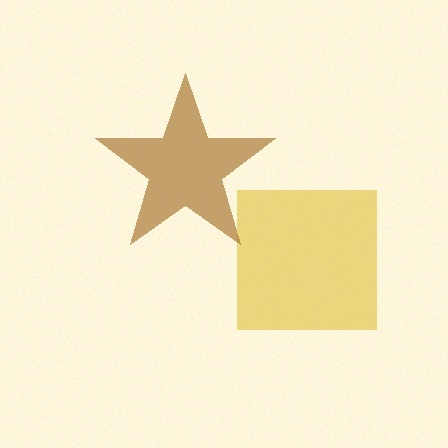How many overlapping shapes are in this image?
There are 2 overlapping shapes in the image.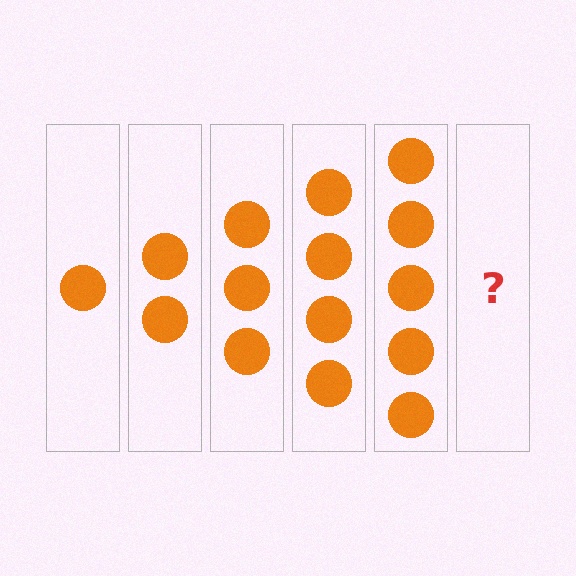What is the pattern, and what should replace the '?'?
The pattern is that each step adds one more circle. The '?' should be 6 circles.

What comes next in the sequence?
The next element should be 6 circles.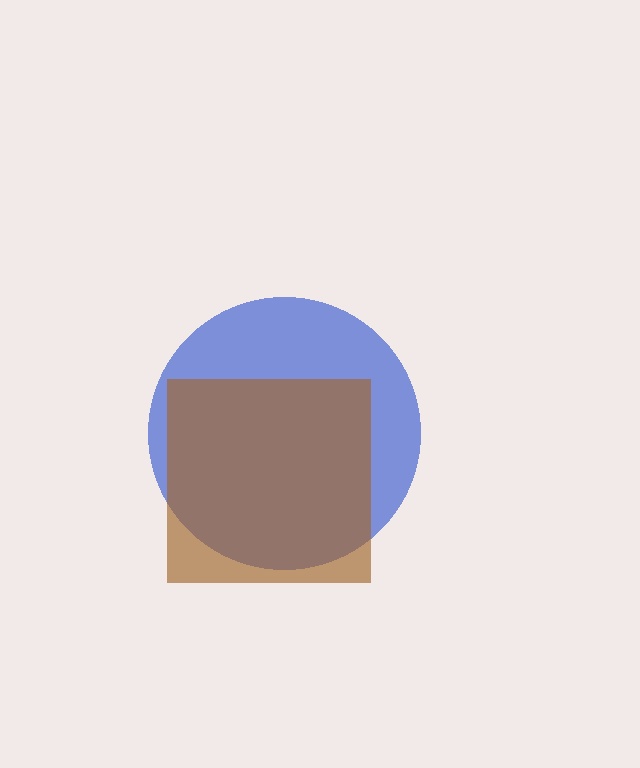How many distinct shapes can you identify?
There are 2 distinct shapes: a blue circle, a brown square.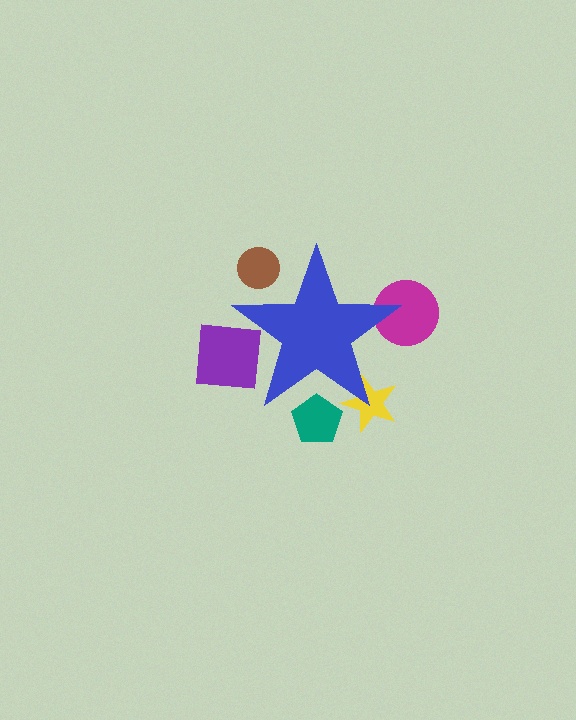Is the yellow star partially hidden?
Yes, the yellow star is partially hidden behind the blue star.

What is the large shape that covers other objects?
A blue star.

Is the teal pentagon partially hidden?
Yes, the teal pentagon is partially hidden behind the blue star.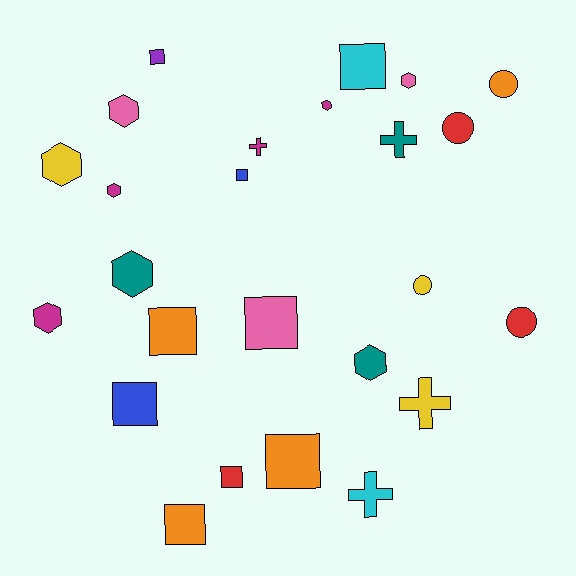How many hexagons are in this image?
There are 8 hexagons.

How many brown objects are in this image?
There are no brown objects.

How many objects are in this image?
There are 25 objects.